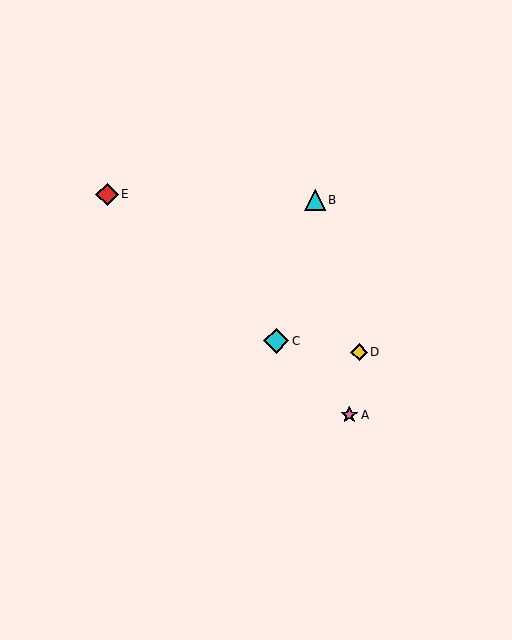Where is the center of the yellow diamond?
The center of the yellow diamond is at (359, 352).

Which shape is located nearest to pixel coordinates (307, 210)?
The cyan triangle (labeled B) at (315, 200) is nearest to that location.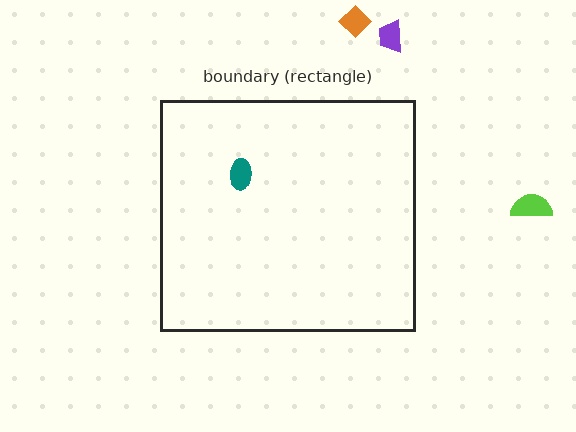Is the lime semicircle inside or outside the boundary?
Outside.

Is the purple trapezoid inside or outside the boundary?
Outside.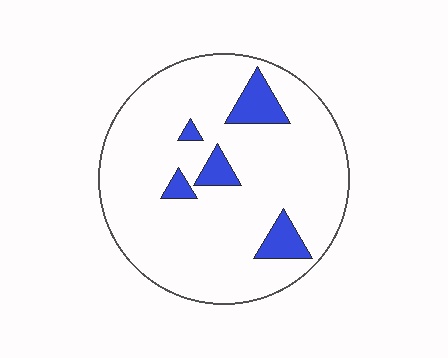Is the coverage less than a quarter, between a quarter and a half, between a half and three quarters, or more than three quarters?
Less than a quarter.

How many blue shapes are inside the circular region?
5.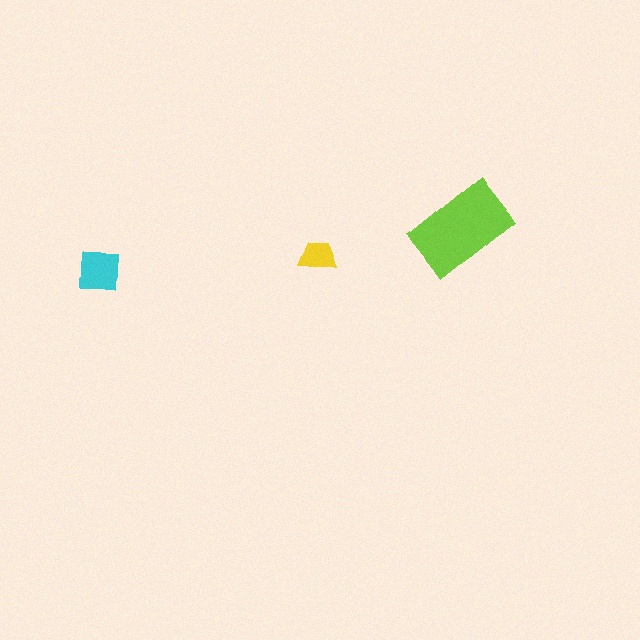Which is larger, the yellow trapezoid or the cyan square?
The cyan square.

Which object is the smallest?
The yellow trapezoid.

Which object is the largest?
The lime rectangle.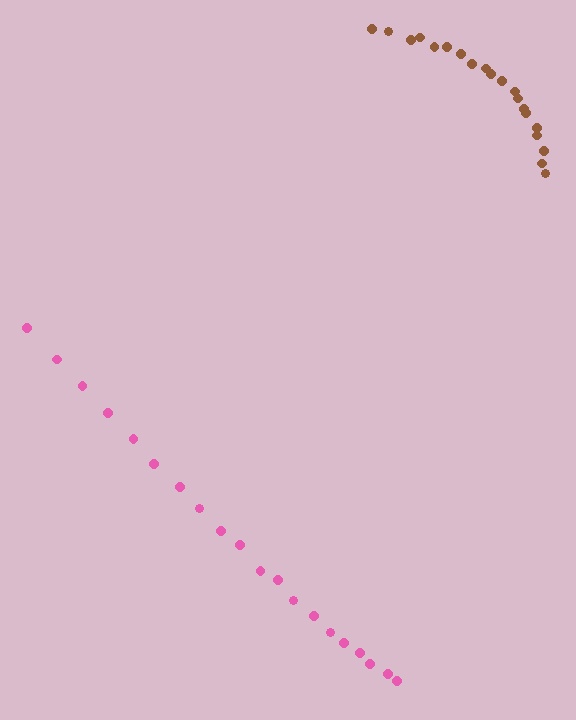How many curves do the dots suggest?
There are 2 distinct paths.